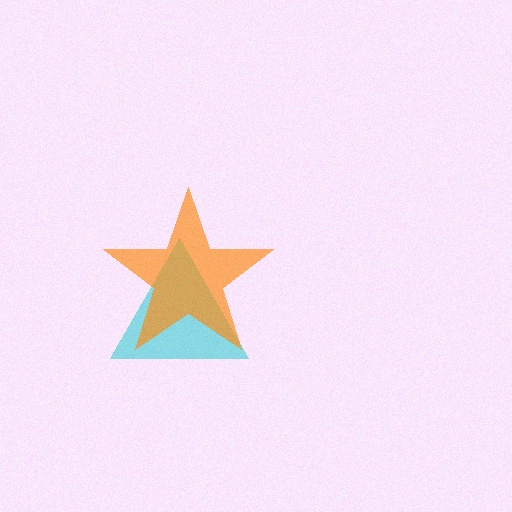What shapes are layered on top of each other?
The layered shapes are: a cyan triangle, an orange star.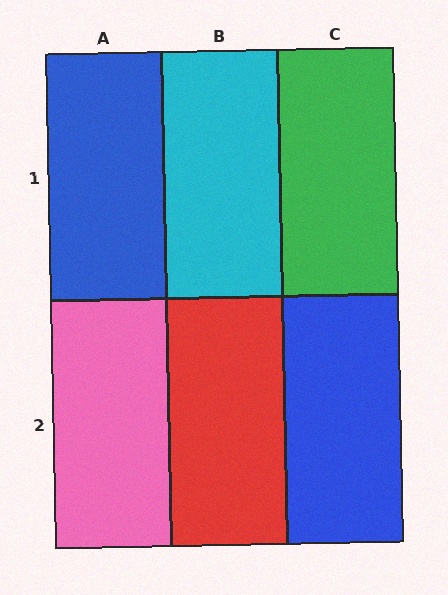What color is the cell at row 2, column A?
Pink.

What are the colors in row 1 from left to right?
Blue, cyan, green.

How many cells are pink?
1 cell is pink.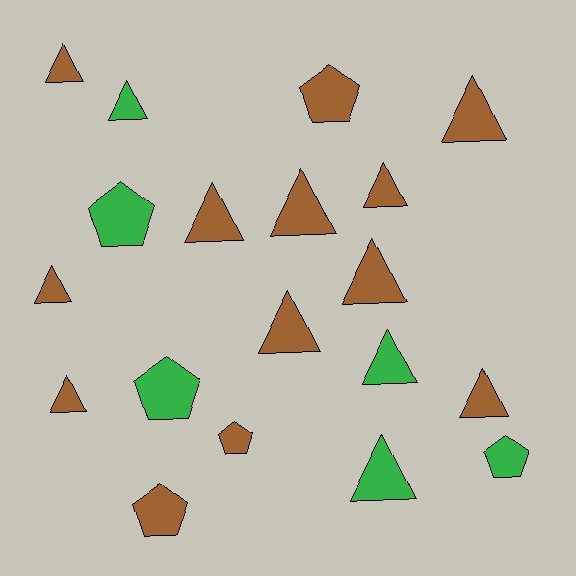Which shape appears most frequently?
Triangle, with 13 objects.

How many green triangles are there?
There are 3 green triangles.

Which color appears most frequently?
Brown, with 13 objects.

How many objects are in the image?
There are 19 objects.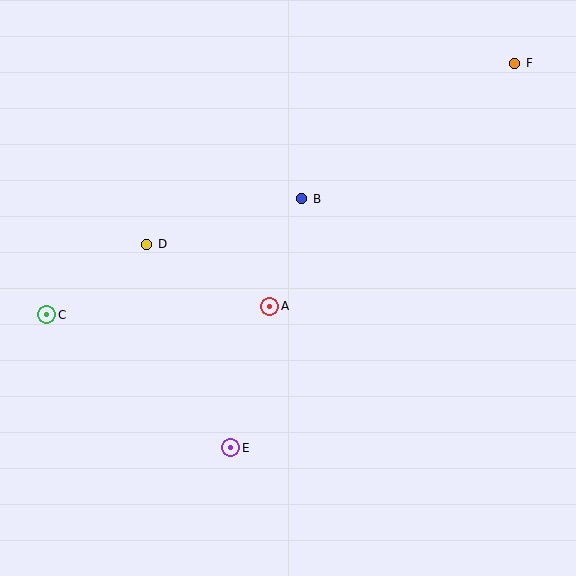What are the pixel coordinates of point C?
Point C is at (47, 315).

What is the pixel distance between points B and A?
The distance between B and A is 112 pixels.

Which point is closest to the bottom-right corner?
Point E is closest to the bottom-right corner.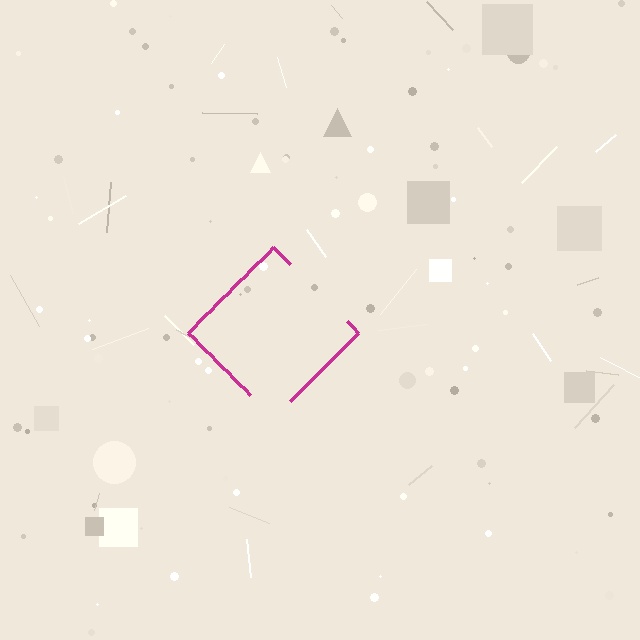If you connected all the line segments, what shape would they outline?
They would outline a diamond.